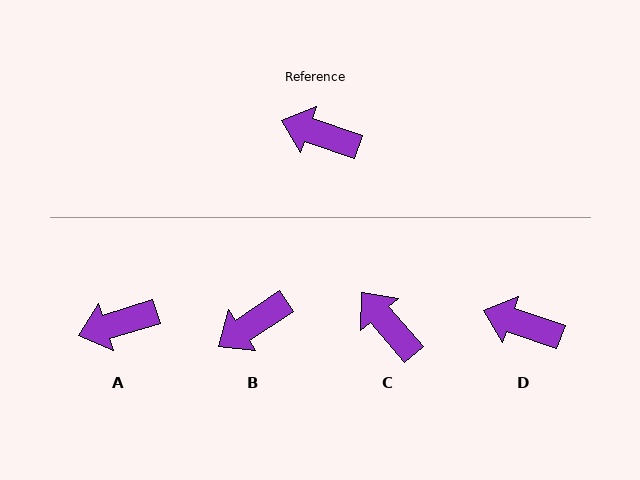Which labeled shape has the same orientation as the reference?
D.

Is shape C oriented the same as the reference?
No, it is off by about 31 degrees.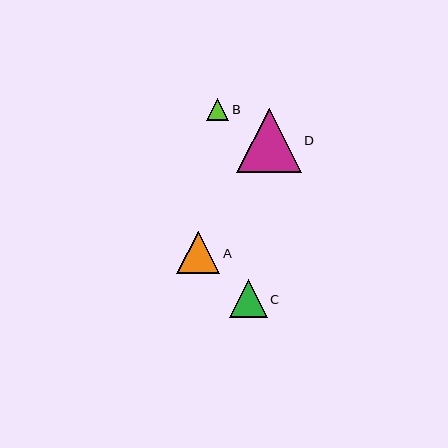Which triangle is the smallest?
Triangle B is the smallest with a size of approximately 22 pixels.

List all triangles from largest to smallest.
From largest to smallest: D, A, C, B.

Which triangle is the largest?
Triangle D is the largest with a size of approximately 64 pixels.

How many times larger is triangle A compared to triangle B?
Triangle A is approximately 1.9 times the size of triangle B.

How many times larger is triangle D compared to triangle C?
Triangle D is approximately 1.7 times the size of triangle C.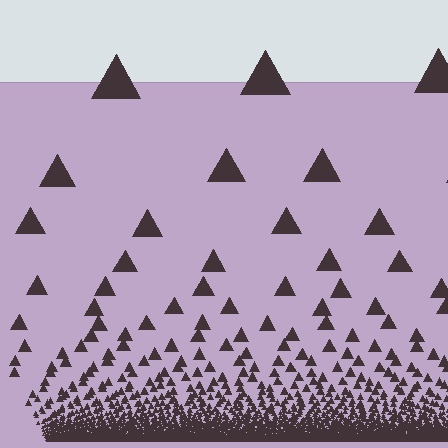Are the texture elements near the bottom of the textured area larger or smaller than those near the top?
Smaller. The gradient is inverted — elements near the bottom are smaller and denser.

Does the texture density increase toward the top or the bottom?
Density increases toward the bottom.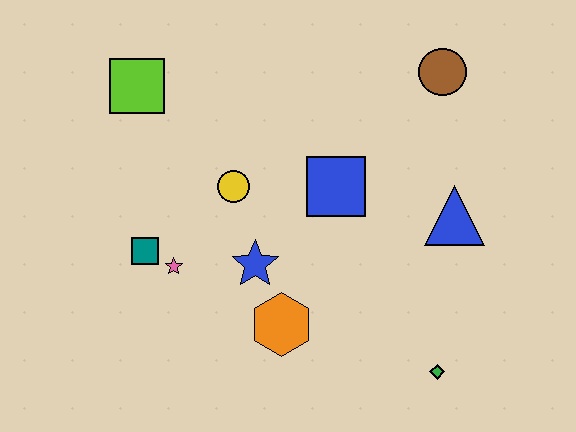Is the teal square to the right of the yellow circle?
No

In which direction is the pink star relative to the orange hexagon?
The pink star is to the left of the orange hexagon.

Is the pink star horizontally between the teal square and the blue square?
Yes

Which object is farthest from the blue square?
The lime square is farthest from the blue square.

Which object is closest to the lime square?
The yellow circle is closest to the lime square.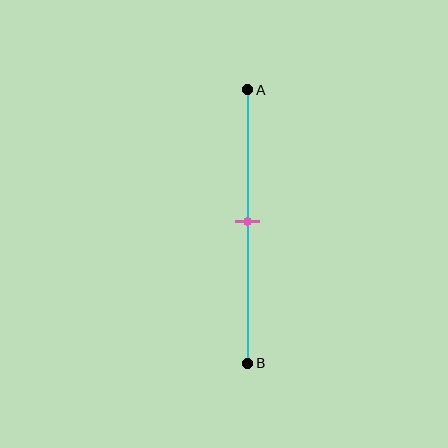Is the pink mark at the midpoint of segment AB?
Yes, the mark is approximately at the midpoint.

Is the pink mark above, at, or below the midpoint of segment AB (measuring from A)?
The pink mark is approximately at the midpoint of segment AB.